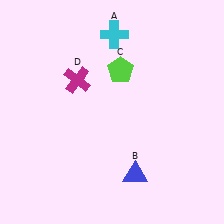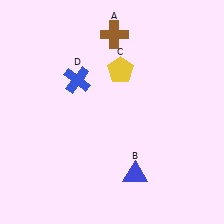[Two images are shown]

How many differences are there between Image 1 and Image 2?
There are 3 differences between the two images.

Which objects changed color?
A changed from cyan to brown. C changed from lime to yellow. D changed from magenta to blue.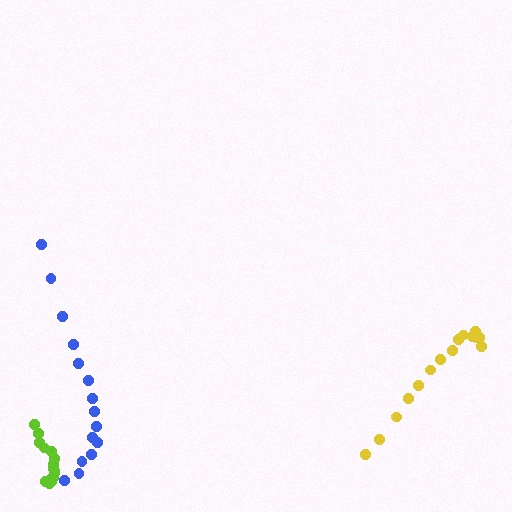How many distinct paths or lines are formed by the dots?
There are 3 distinct paths.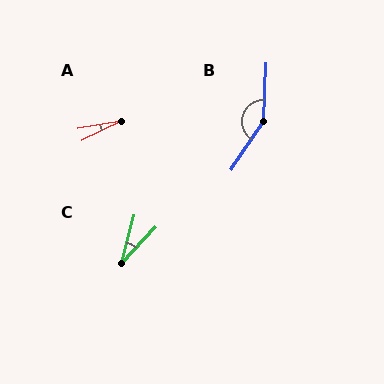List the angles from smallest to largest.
A (16°), C (29°), B (149°).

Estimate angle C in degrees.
Approximately 29 degrees.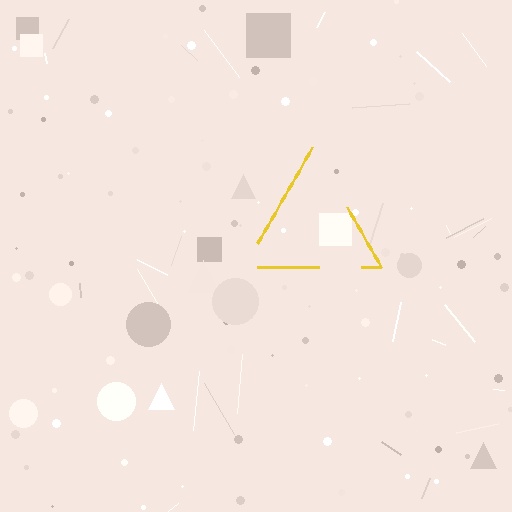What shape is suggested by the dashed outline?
The dashed outline suggests a triangle.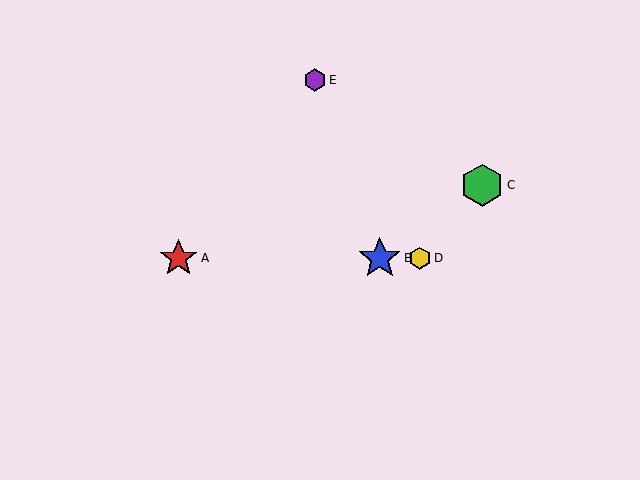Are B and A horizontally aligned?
Yes, both are at y≈258.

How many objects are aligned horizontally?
3 objects (A, B, D) are aligned horizontally.